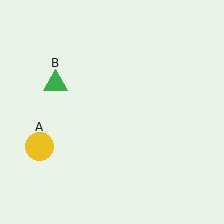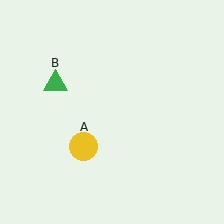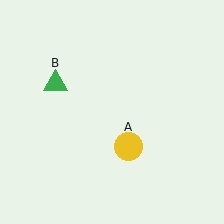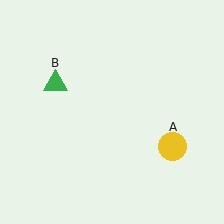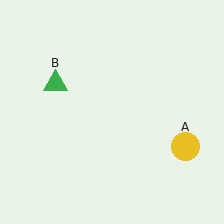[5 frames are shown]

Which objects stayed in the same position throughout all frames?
Green triangle (object B) remained stationary.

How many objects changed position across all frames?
1 object changed position: yellow circle (object A).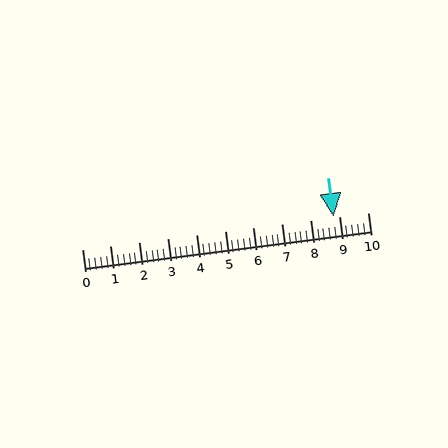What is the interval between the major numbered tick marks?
The major tick marks are spaced 1 units apart.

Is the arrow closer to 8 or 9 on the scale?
The arrow is closer to 9.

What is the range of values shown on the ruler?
The ruler shows values from 0 to 10.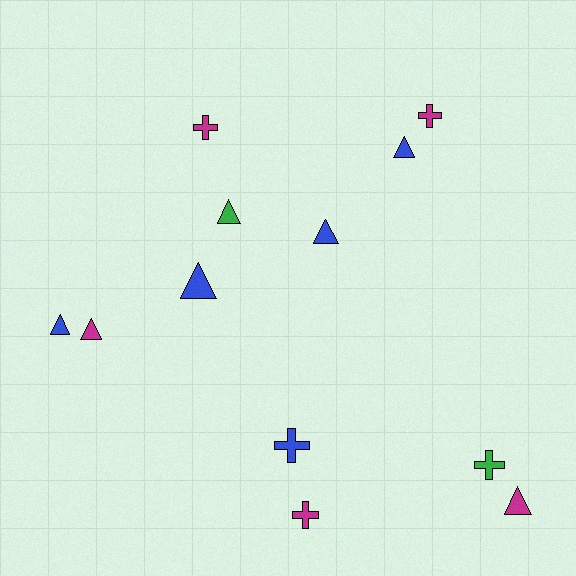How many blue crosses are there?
There is 1 blue cross.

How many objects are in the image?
There are 12 objects.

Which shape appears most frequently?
Triangle, with 7 objects.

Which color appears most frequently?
Magenta, with 5 objects.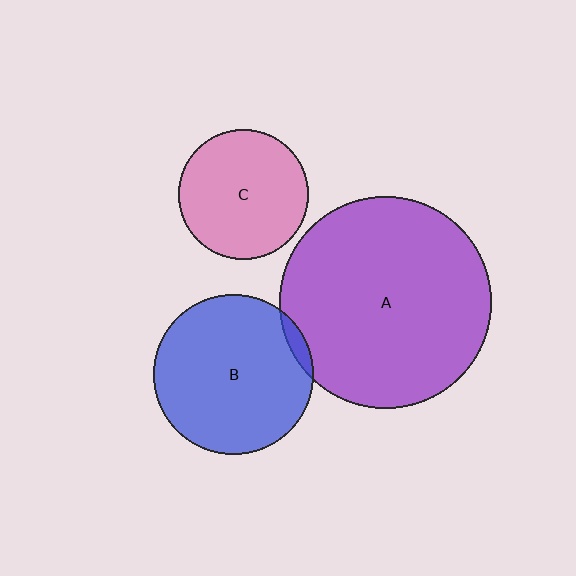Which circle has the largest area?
Circle A (purple).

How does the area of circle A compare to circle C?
Approximately 2.7 times.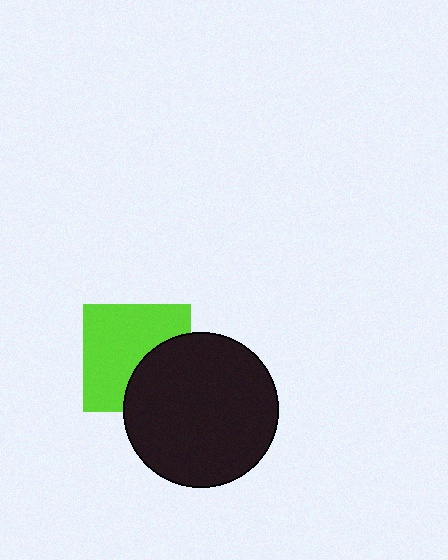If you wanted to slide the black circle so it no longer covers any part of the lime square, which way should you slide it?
Slide it toward the lower-right — that is the most direct way to separate the two shapes.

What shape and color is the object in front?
The object in front is a black circle.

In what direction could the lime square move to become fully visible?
The lime square could move toward the upper-left. That would shift it out from behind the black circle entirely.